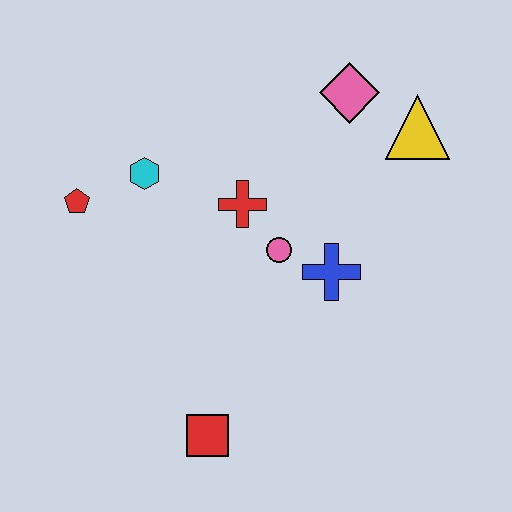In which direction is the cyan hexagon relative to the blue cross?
The cyan hexagon is to the left of the blue cross.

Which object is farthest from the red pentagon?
The yellow triangle is farthest from the red pentagon.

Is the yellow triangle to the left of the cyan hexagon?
No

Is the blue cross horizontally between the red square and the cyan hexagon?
No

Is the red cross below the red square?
No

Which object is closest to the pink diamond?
The yellow triangle is closest to the pink diamond.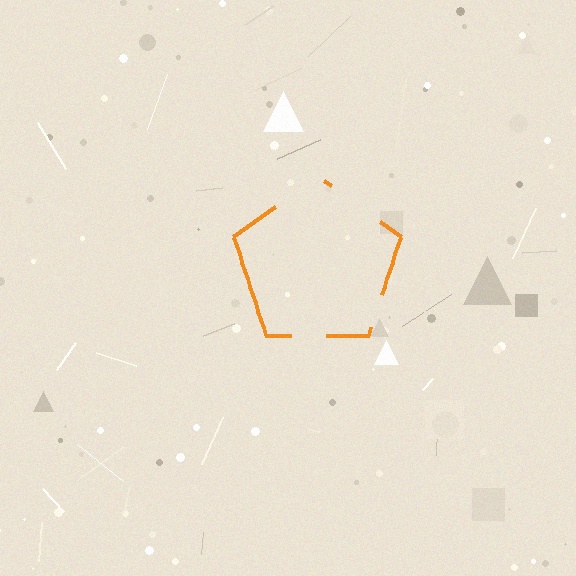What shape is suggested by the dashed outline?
The dashed outline suggests a pentagon.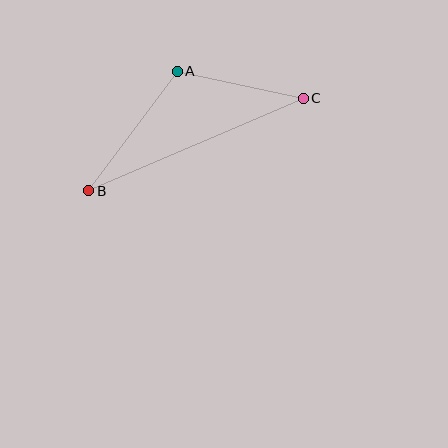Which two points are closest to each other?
Points A and C are closest to each other.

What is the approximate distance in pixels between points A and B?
The distance between A and B is approximately 149 pixels.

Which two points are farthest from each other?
Points B and C are farthest from each other.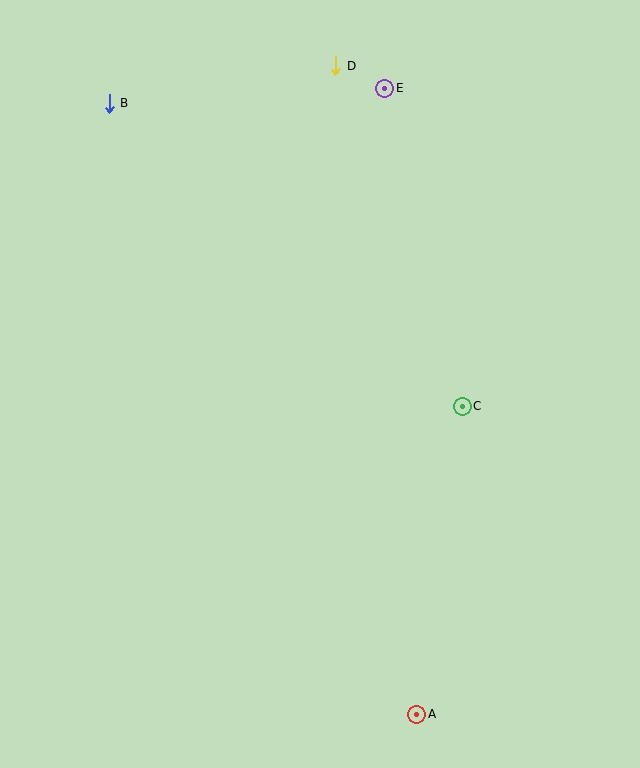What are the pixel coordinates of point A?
Point A is at (417, 714).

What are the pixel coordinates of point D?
Point D is at (336, 66).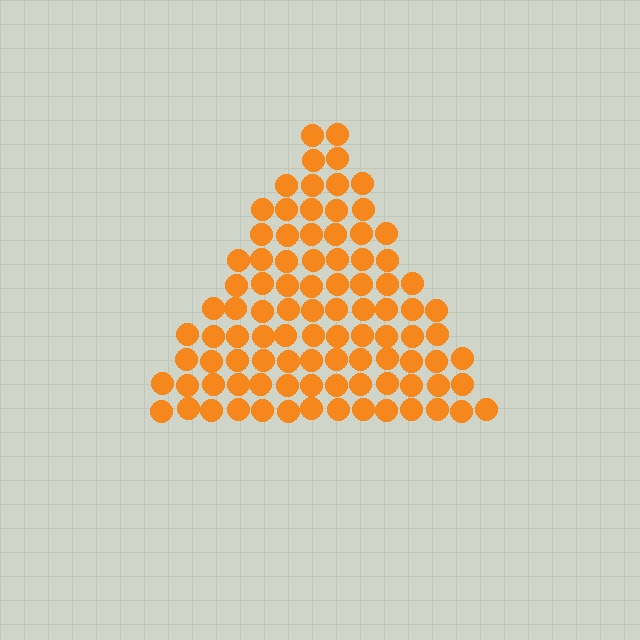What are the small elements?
The small elements are circles.